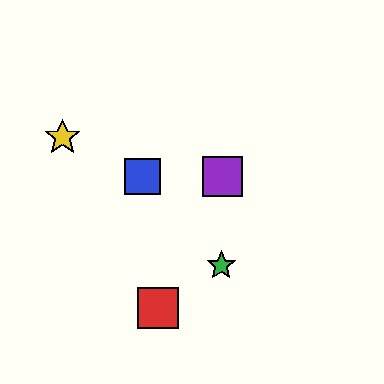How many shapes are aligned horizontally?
2 shapes (the blue square, the purple square) are aligned horizontally.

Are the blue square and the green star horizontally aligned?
No, the blue square is at y≈176 and the green star is at y≈265.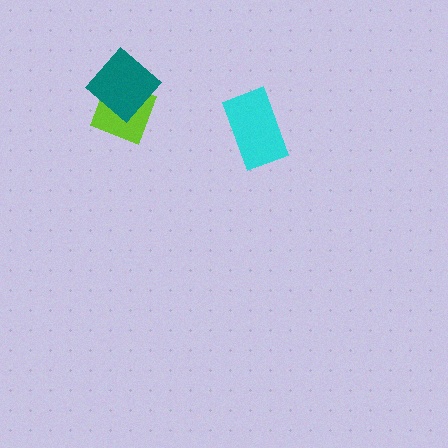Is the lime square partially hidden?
Yes, it is partially covered by another shape.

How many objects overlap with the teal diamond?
1 object overlaps with the teal diamond.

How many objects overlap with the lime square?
1 object overlaps with the lime square.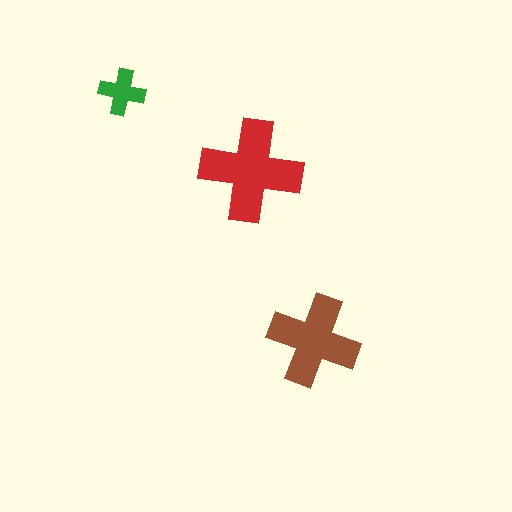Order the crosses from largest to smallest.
the red one, the brown one, the green one.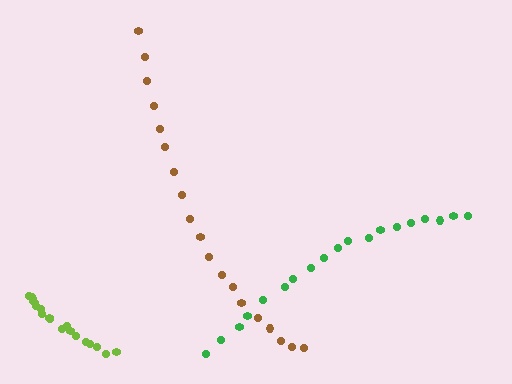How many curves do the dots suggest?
There are 3 distinct paths.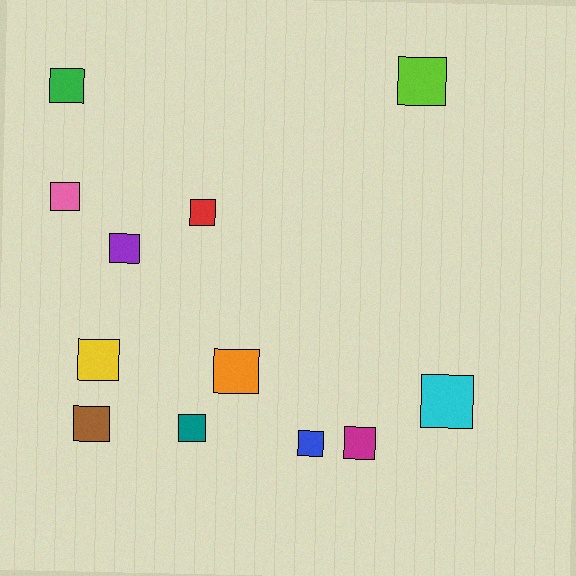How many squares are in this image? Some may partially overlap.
There are 12 squares.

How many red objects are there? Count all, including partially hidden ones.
There is 1 red object.